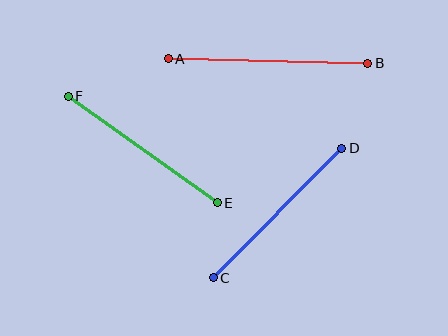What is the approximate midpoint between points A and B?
The midpoint is at approximately (268, 61) pixels.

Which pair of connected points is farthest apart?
Points A and B are farthest apart.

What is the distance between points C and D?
The distance is approximately 182 pixels.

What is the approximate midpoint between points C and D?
The midpoint is at approximately (278, 213) pixels.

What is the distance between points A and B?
The distance is approximately 200 pixels.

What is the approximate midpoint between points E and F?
The midpoint is at approximately (143, 149) pixels.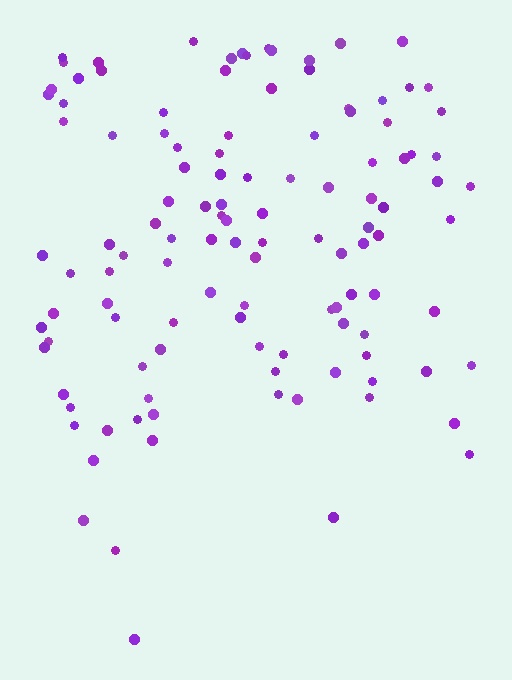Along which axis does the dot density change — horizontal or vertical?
Vertical.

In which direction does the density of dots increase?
From bottom to top, with the top side densest.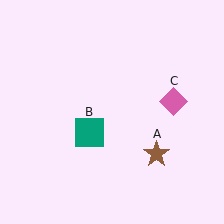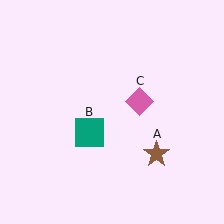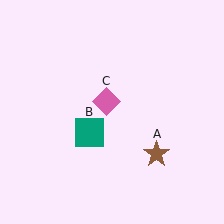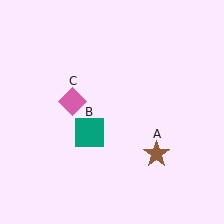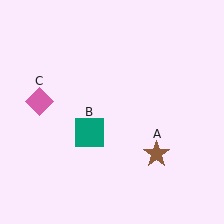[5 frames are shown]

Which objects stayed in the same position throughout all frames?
Brown star (object A) and teal square (object B) remained stationary.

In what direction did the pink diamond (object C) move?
The pink diamond (object C) moved left.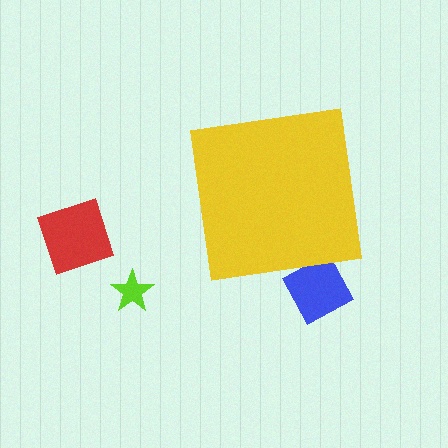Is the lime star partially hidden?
No, the lime star is fully visible.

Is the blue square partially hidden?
Yes, the blue square is partially hidden behind the yellow square.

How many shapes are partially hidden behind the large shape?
1 shape is partially hidden.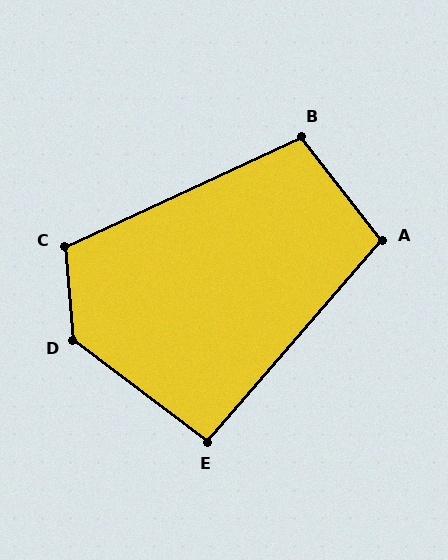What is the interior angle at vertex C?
Approximately 110 degrees (obtuse).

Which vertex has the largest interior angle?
D, at approximately 132 degrees.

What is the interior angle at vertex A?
Approximately 101 degrees (obtuse).